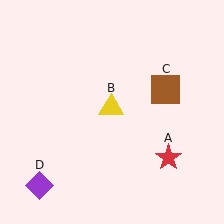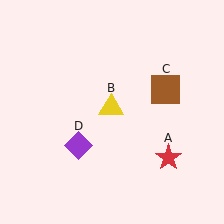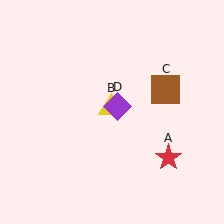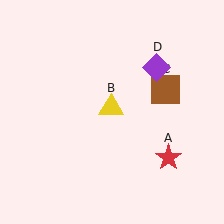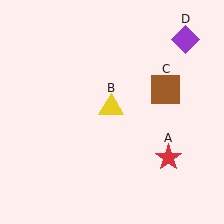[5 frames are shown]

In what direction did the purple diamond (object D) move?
The purple diamond (object D) moved up and to the right.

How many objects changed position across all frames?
1 object changed position: purple diamond (object D).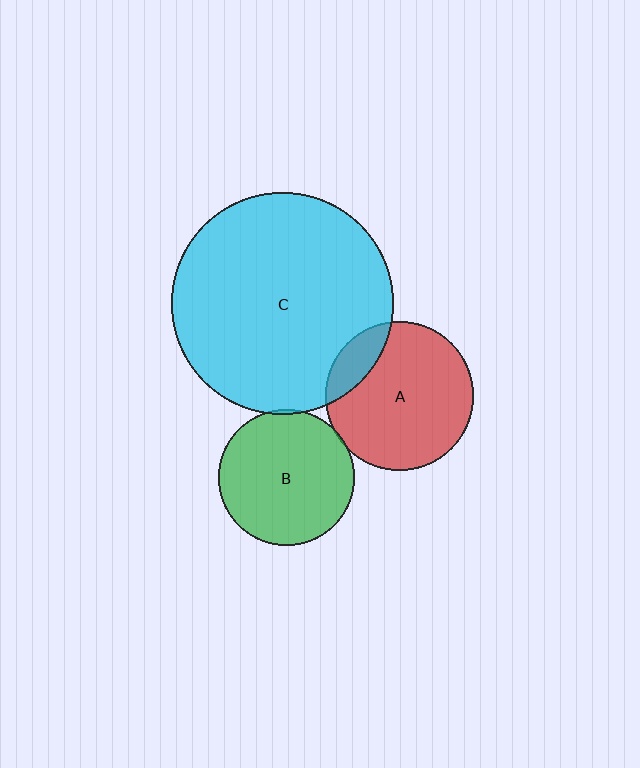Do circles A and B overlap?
Yes.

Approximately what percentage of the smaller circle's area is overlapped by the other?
Approximately 5%.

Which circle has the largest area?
Circle C (cyan).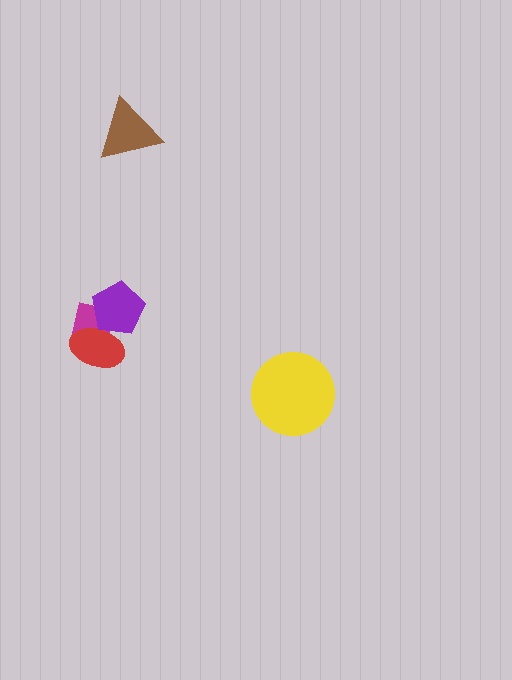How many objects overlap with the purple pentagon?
2 objects overlap with the purple pentagon.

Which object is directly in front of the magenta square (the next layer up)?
The red ellipse is directly in front of the magenta square.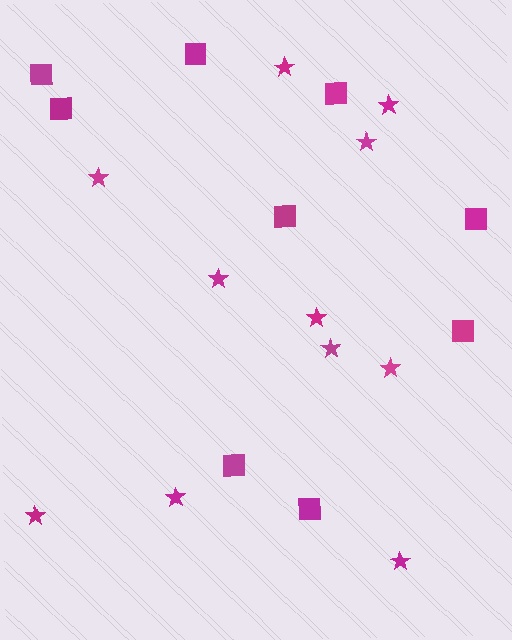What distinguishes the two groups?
There are 2 groups: one group of stars (11) and one group of squares (9).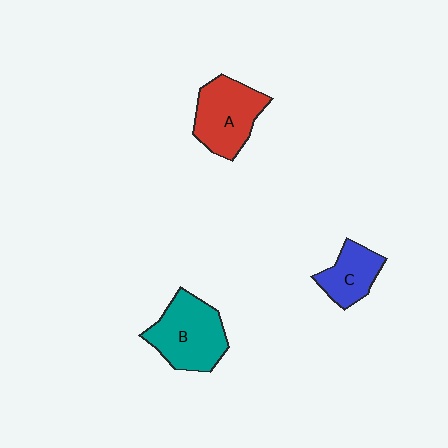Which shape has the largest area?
Shape B (teal).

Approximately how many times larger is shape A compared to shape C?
Approximately 1.5 times.